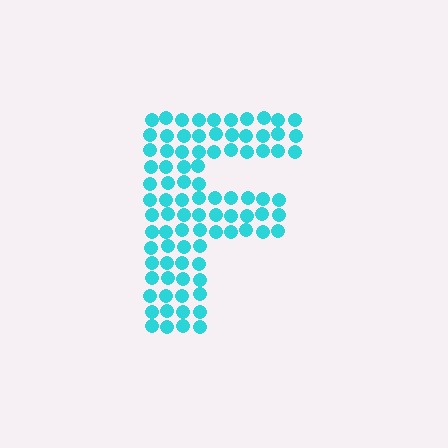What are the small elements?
The small elements are circles.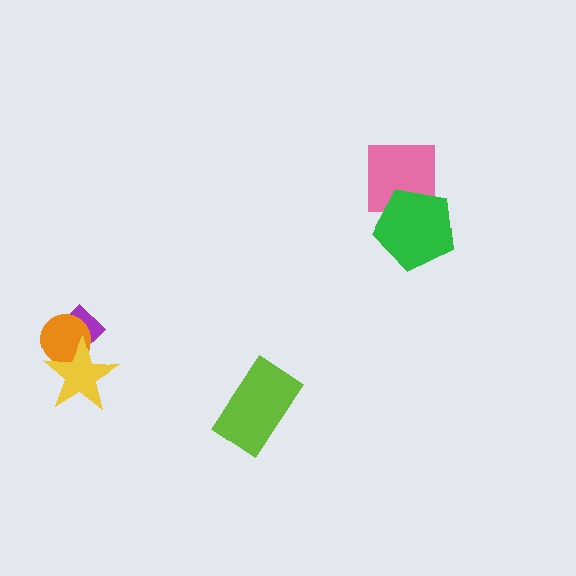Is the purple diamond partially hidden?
Yes, it is partially covered by another shape.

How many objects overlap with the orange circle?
2 objects overlap with the orange circle.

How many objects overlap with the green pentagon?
1 object overlaps with the green pentagon.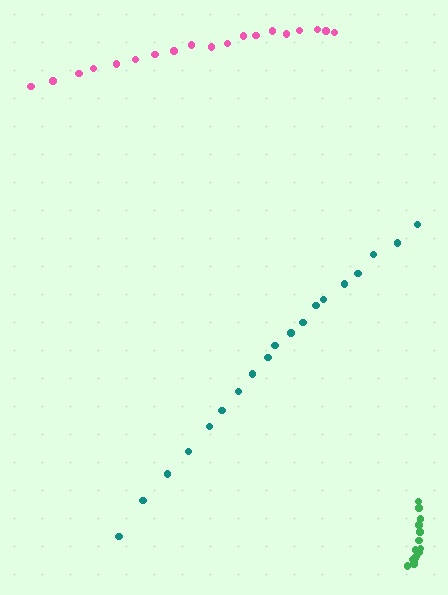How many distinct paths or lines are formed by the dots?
There are 3 distinct paths.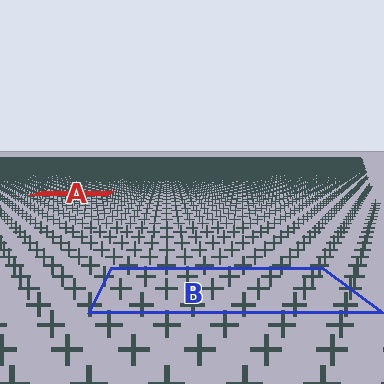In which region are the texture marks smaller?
The texture marks are smaller in region A, because it is farther away.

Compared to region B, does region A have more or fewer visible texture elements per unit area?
Region A has more texture elements per unit area — they are packed more densely because it is farther away.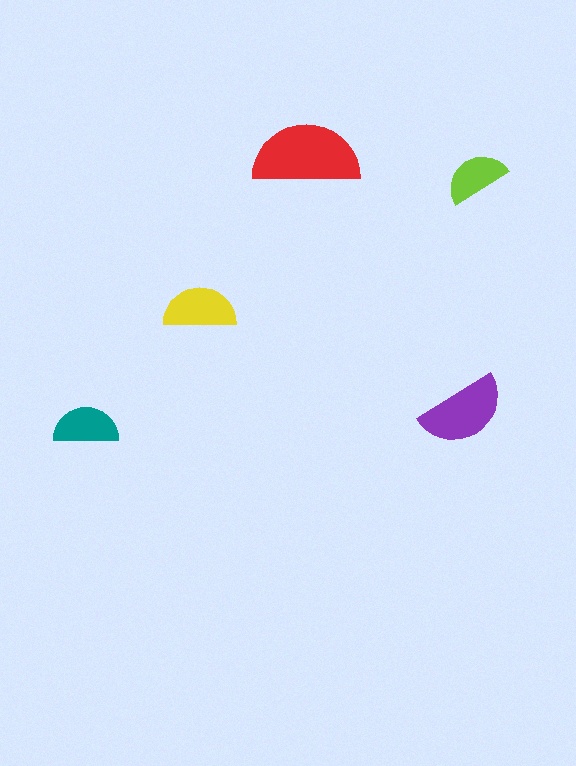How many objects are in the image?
There are 5 objects in the image.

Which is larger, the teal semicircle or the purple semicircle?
The purple one.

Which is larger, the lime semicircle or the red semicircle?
The red one.